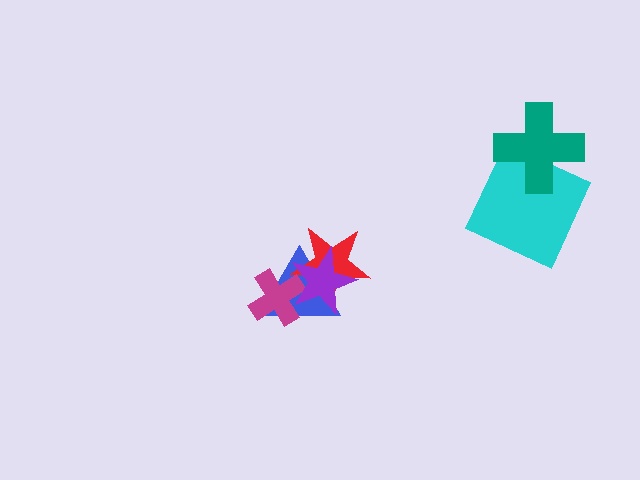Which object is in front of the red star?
The purple star is in front of the red star.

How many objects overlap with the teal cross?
1 object overlaps with the teal cross.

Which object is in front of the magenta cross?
The purple star is in front of the magenta cross.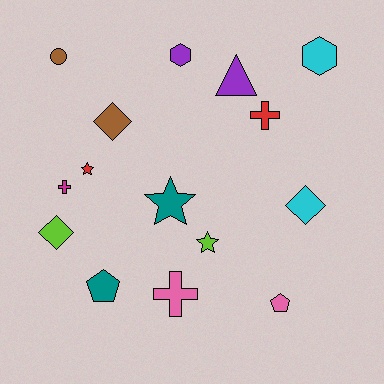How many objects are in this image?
There are 15 objects.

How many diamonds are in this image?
There are 3 diamonds.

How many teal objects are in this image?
There are 2 teal objects.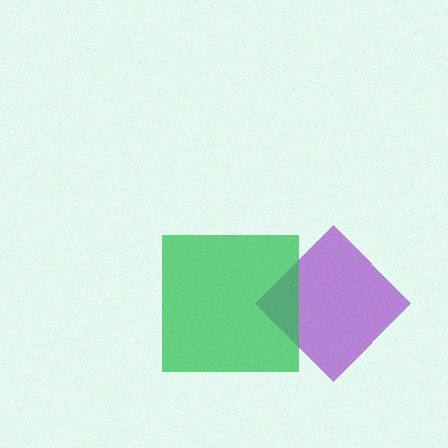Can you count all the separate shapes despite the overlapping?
Yes, there are 2 separate shapes.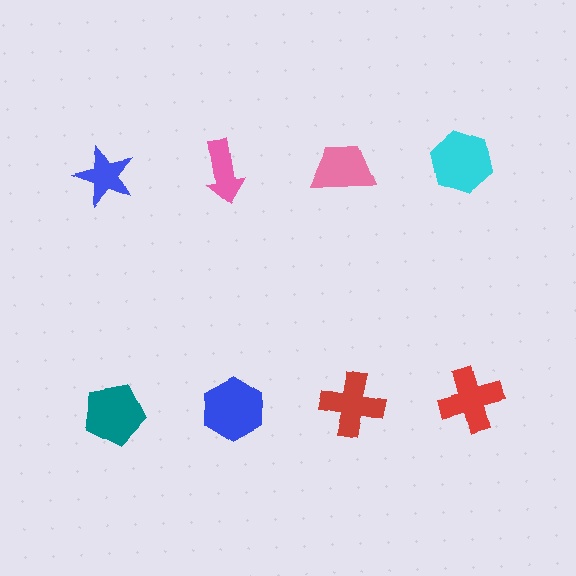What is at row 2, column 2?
A blue hexagon.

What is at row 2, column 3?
A red cross.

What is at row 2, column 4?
A red cross.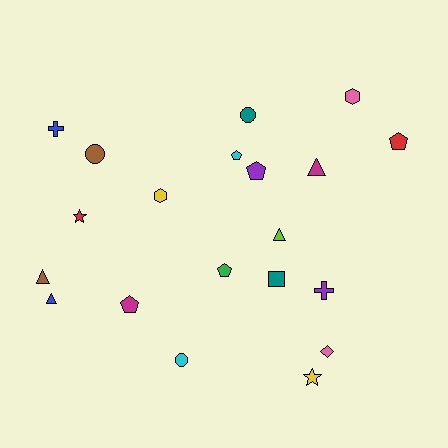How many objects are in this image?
There are 20 objects.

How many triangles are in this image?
There are 4 triangles.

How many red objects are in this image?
There are 2 red objects.